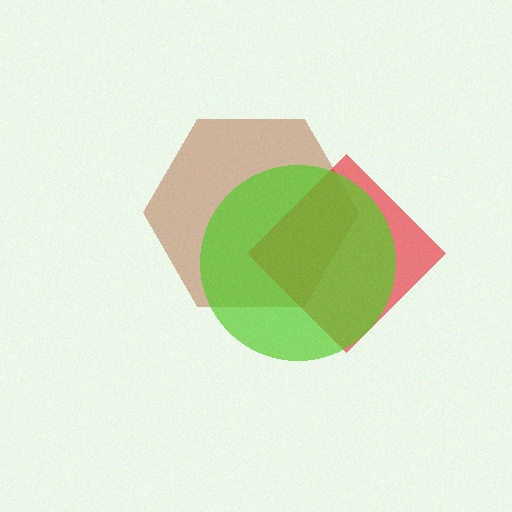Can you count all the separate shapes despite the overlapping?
Yes, there are 3 separate shapes.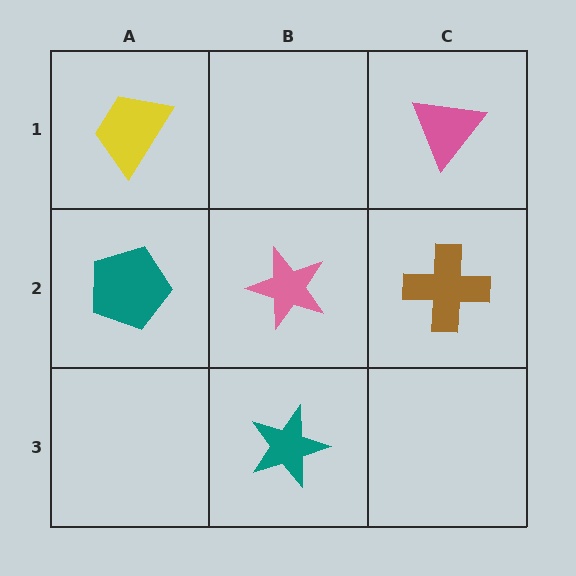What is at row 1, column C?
A pink triangle.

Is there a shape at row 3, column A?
No, that cell is empty.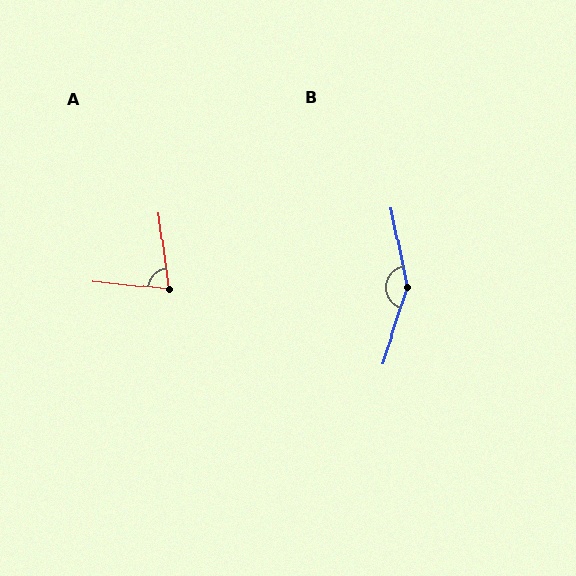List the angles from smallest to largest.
A (77°), B (151°).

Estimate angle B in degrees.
Approximately 151 degrees.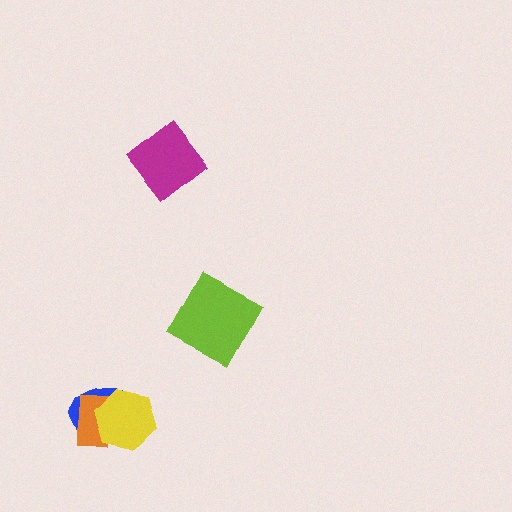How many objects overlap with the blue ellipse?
2 objects overlap with the blue ellipse.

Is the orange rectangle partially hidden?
Yes, it is partially covered by another shape.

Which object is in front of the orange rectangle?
The yellow hexagon is in front of the orange rectangle.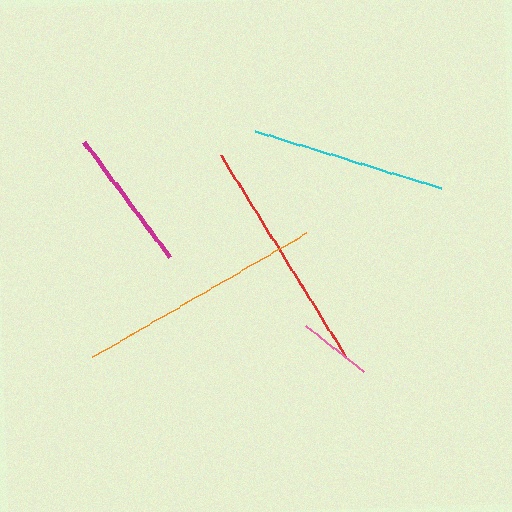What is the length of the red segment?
The red segment is approximately 237 pixels long.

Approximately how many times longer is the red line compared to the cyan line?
The red line is approximately 1.2 times the length of the cyan line.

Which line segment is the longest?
The orange line is the longest at approximately 247 pixels.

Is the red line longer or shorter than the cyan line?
The red line is longer than the cyan line.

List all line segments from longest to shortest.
From longest to shortest: orange, red, cyan, magenta, pink.